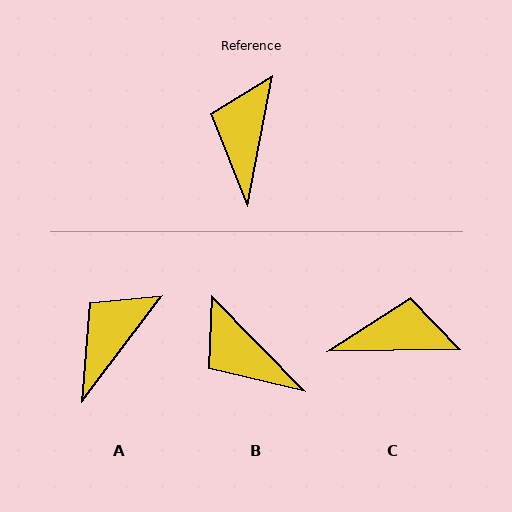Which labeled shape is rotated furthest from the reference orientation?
C, about 79 degrees away.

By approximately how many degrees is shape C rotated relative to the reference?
Approximately 79 degrees clockwise.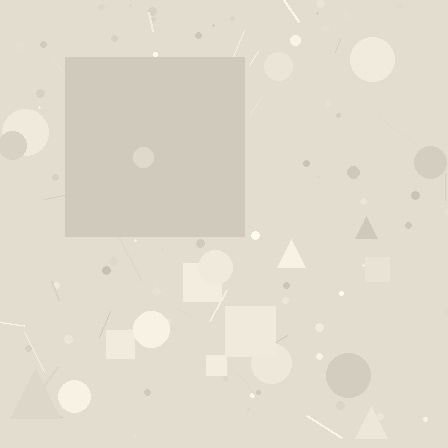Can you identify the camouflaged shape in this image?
The camouflaged shape is a square.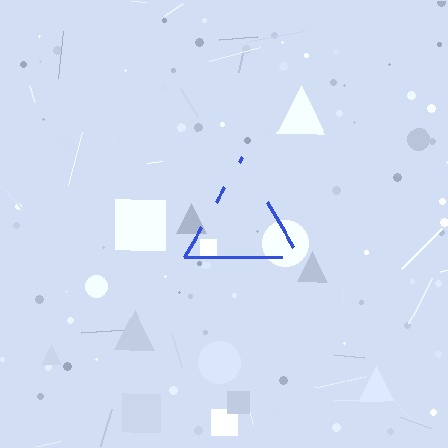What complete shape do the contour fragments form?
The contour fragments form a triangle.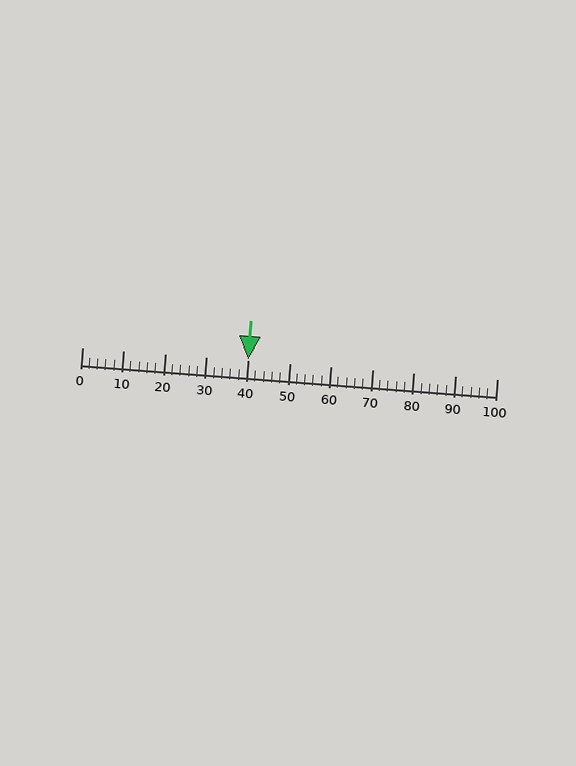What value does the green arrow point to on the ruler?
The green arrow points to approximately 40.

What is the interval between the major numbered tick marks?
The major tick marks are spaced 10 units apart.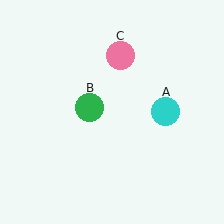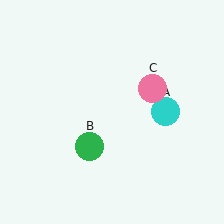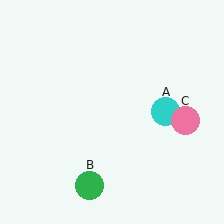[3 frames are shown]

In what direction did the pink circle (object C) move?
The pink circle (object C) moved down and to the right.